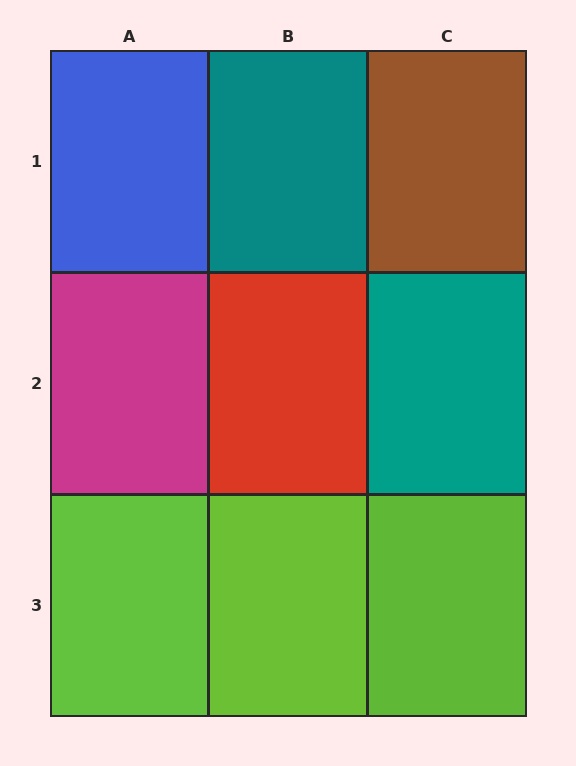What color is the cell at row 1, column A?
Blue.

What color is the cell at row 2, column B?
Red.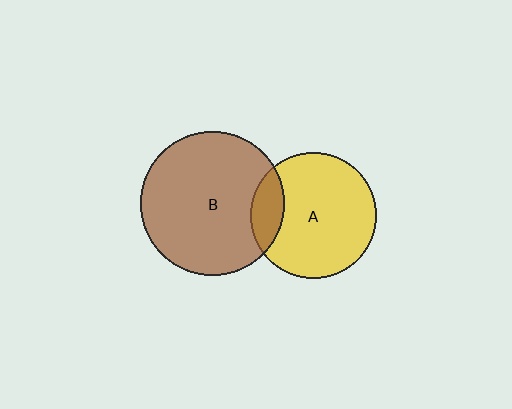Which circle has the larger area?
Circle B (brown).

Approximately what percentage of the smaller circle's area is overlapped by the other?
Approximately 15%.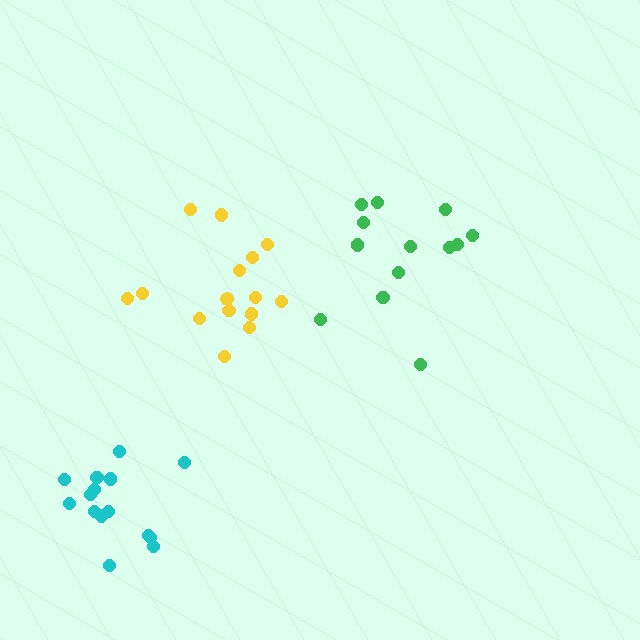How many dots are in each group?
Group 1: 13 dots, Group 2: 15 dots, Group 3: 15 dots (43 total).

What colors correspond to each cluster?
The clusters are colored: green, yellow, cyan.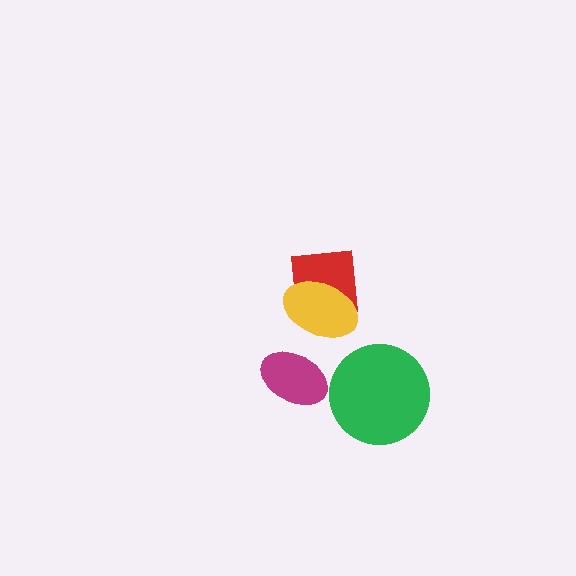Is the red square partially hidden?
Yes, it is partially covered by another shape.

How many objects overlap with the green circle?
0 objects overlap with the green circle.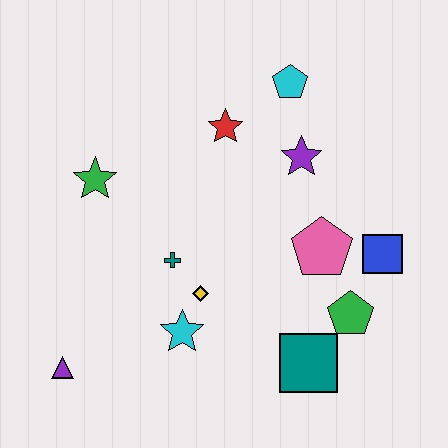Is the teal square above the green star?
No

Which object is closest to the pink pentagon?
The blue square is closest to the pink pentagon.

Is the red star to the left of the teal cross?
No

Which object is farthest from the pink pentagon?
The purple triangle is farthest from the pink pentagon.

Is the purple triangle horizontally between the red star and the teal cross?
No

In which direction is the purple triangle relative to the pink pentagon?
The purple triangle is to the left of the pink pentagon.